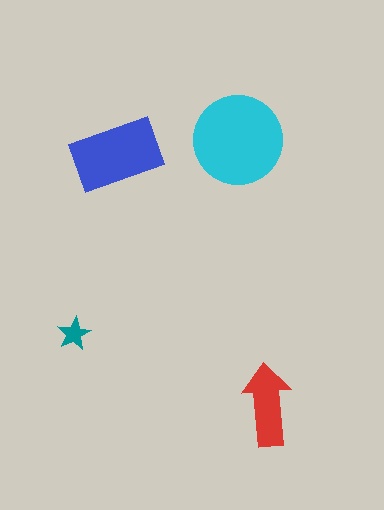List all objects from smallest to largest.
The teal star, the red arrow, the blue rectangle, the cyan circle.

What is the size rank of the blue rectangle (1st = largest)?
2nd.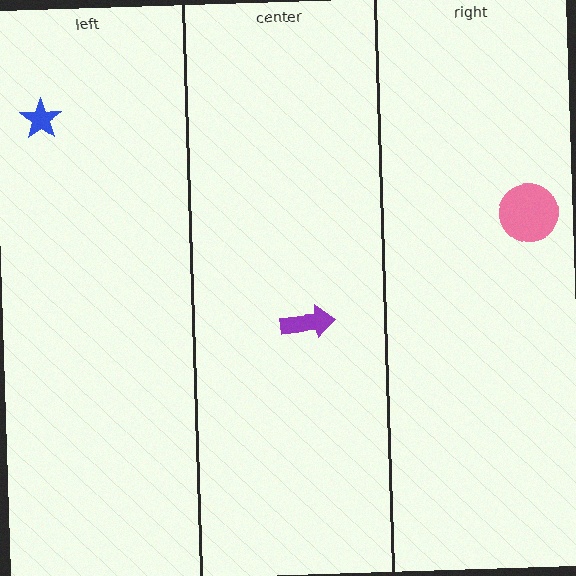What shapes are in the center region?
The purple arrow.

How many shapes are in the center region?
1.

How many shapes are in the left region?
1.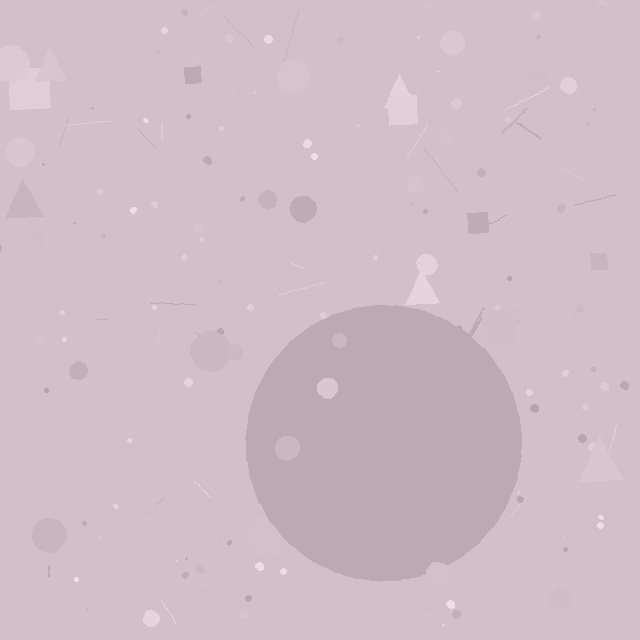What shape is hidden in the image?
A circle is hidden in the image.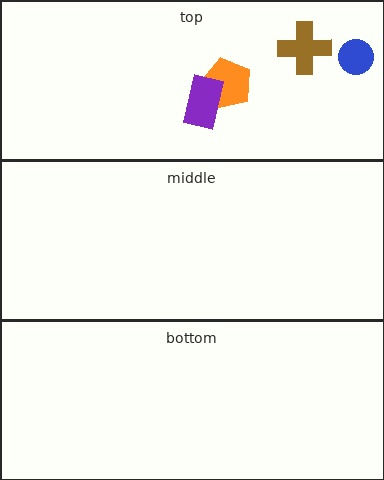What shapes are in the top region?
The orange pentagon, the blue circle, the purple rectangle, the brown cross.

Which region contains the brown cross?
The top region.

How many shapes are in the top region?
4.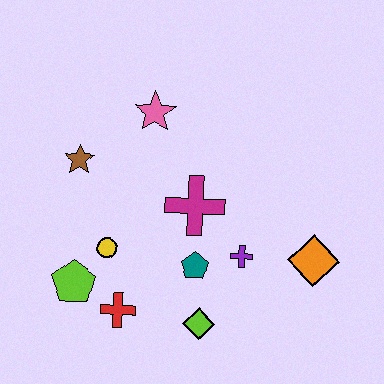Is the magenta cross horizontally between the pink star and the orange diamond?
Yes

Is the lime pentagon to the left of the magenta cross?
Yes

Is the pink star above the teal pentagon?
Yes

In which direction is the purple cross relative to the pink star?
The purple cross is below the pink star.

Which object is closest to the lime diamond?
The teal pentagon is closest to the lime diamond.